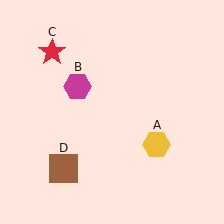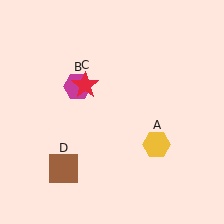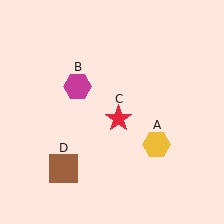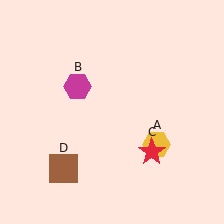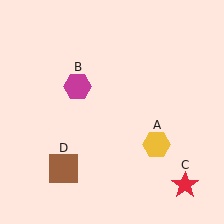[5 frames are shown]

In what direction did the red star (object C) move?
The red star (object C) moved down and to the right.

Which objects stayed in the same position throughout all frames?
Yellow hexagon (object A) and magenta hexagon (object B) and brown square (object D) remained stationary.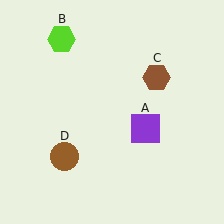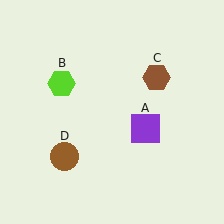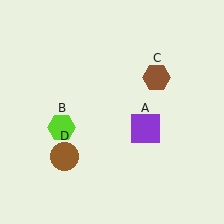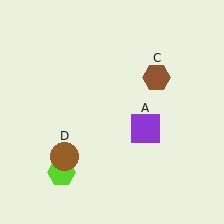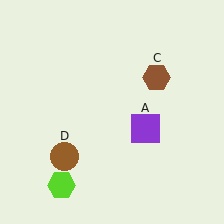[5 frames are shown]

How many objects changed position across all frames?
1 object changed position: lime hexagon (object B).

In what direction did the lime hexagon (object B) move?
The lime hexagon (object B) moved down.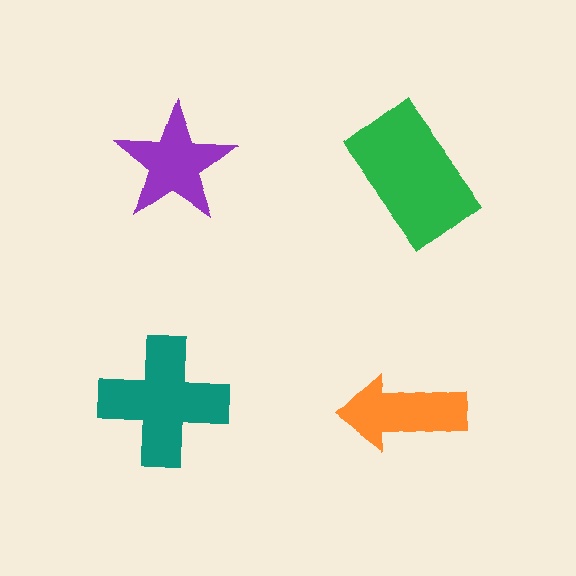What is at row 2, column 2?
An orange arrow.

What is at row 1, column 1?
A purple star.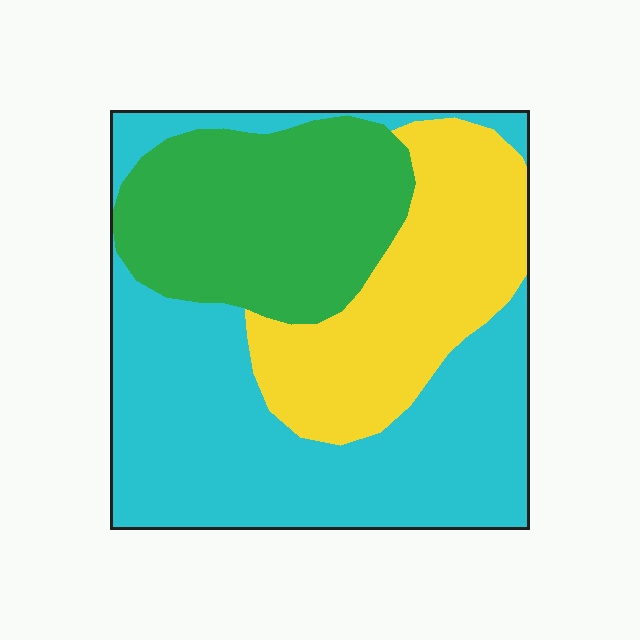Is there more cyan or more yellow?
Cyan.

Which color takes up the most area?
Cyan, at roughly 45%.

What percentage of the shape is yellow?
Yellow covers roughly 25% of the shape.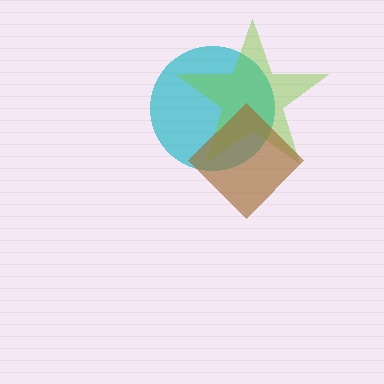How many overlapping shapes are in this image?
There are 3 overlapping shapes in the image.